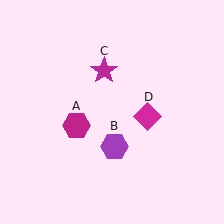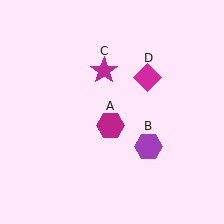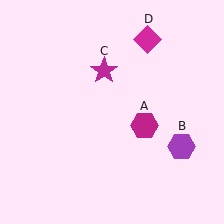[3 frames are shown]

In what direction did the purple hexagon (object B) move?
The purple hexagon (object B) moved right.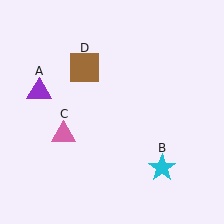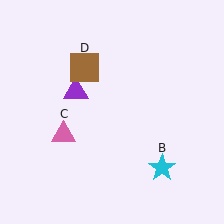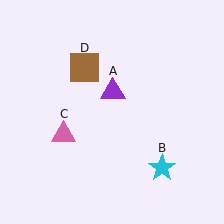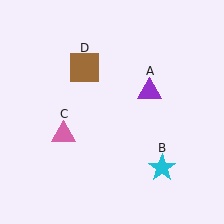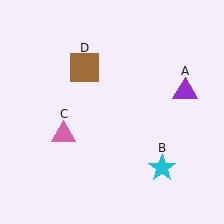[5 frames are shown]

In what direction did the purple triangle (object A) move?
The purple triangle (object A) moved right.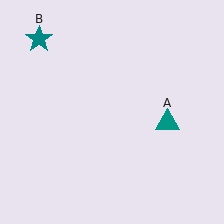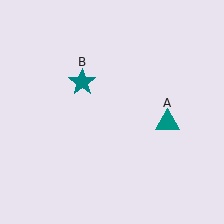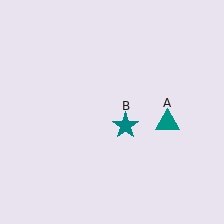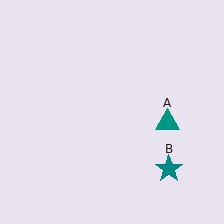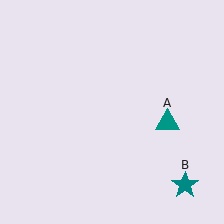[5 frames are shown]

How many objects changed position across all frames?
1 object changed position: teal star (object B).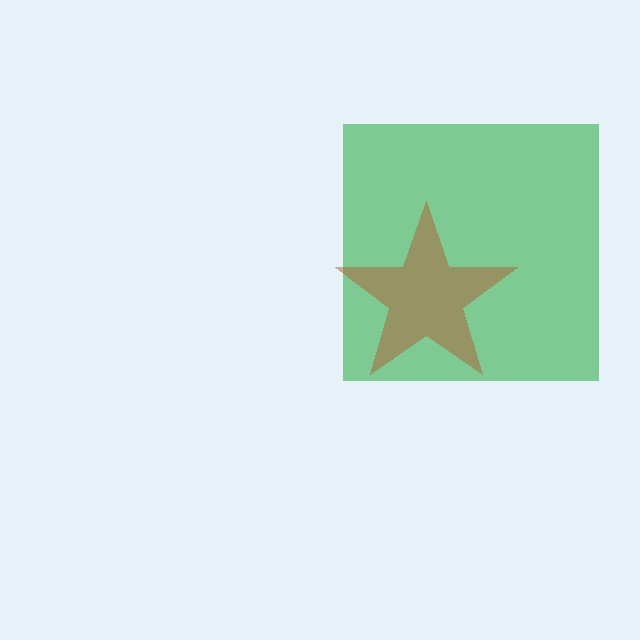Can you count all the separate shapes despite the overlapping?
Yes, there are 2 separate shapes.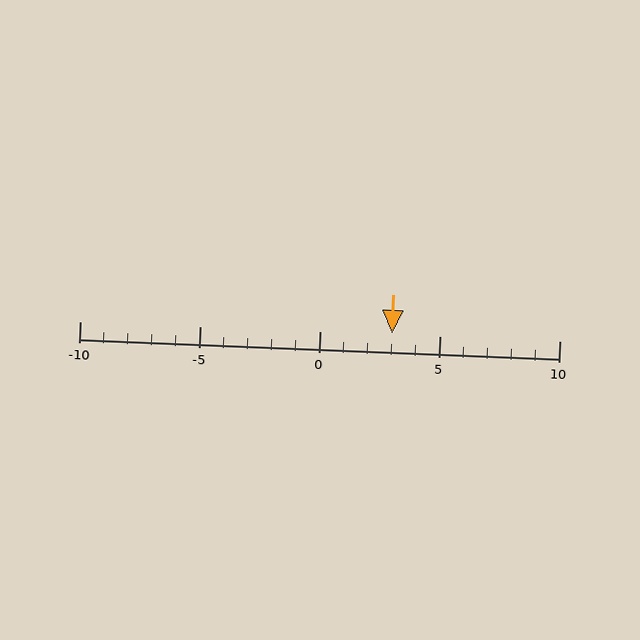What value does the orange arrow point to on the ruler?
The orange arrow points to approximately 3.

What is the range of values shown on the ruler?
The ruler shows values from -10 to 10.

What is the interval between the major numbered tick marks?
The major tick marks are spaced 5 units apart.